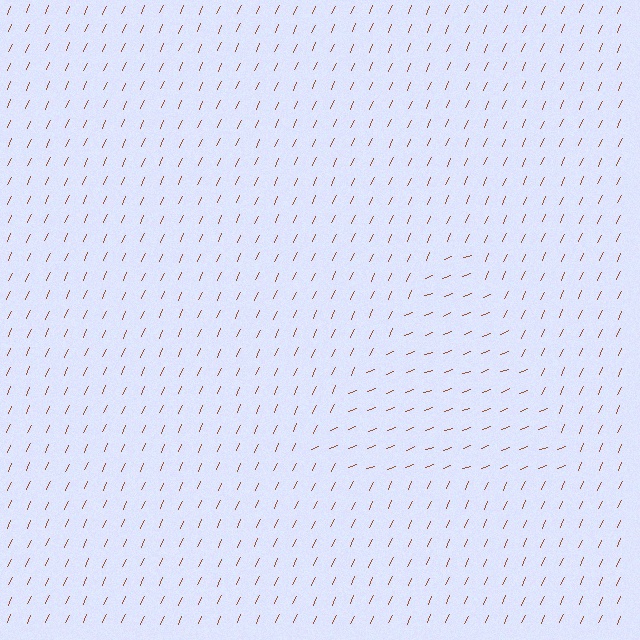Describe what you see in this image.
The image is filled with small brown line segments. A triangle region in the image has lines oriented differently from the surrounding lines, creating a visible texture boundary.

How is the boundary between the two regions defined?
The boundary is defined purely by a change in line orientation (approximately 45 degrees difference). All lines are the same color and thickness.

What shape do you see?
I see a triangle.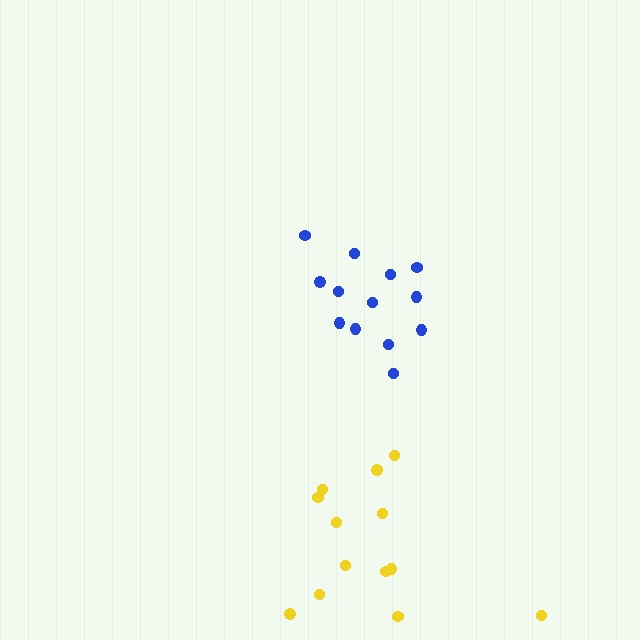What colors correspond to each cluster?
The clusters are colored: yellow, blue.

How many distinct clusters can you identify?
There are 2 distinct clusters.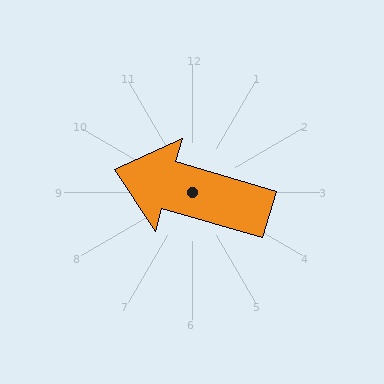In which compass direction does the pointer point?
West.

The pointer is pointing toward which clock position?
Roughly 10 o'clock.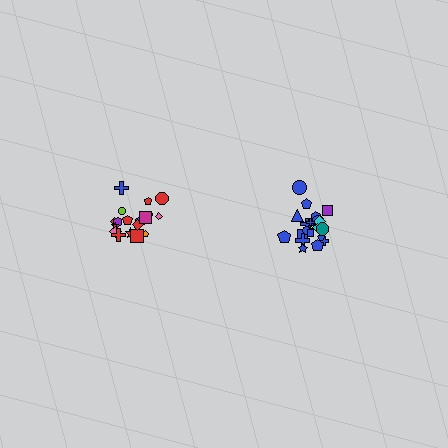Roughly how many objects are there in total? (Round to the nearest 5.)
Roughly 40 objects in total.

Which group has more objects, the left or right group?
The right group.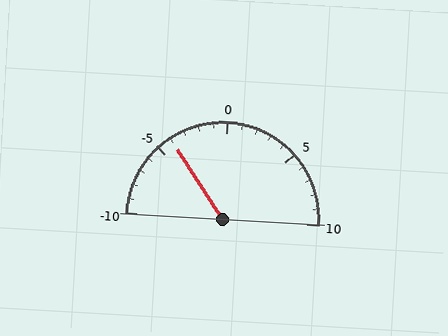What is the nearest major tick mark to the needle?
The nearest major tick mark is -5.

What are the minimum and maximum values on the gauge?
The gauge ranges from -10 to 10.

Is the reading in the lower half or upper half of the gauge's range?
The reading is in the lower half of the range (-10 to 10).